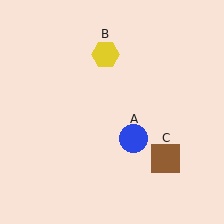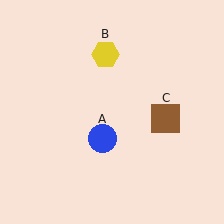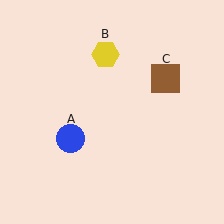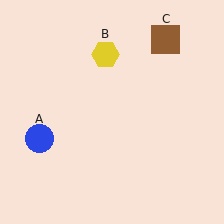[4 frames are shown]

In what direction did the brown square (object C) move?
The brown square (object C) moved up.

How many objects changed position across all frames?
2 objects changed position: blue circle (object A), brown square (object C).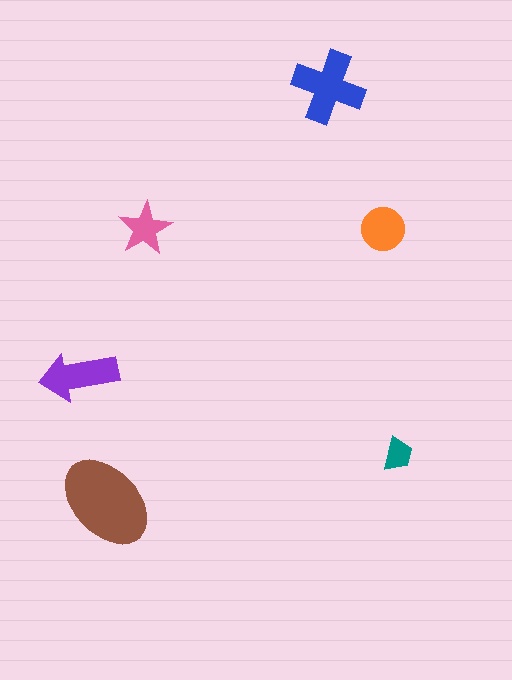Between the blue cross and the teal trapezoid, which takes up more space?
The blue cross.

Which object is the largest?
The brown ellipse.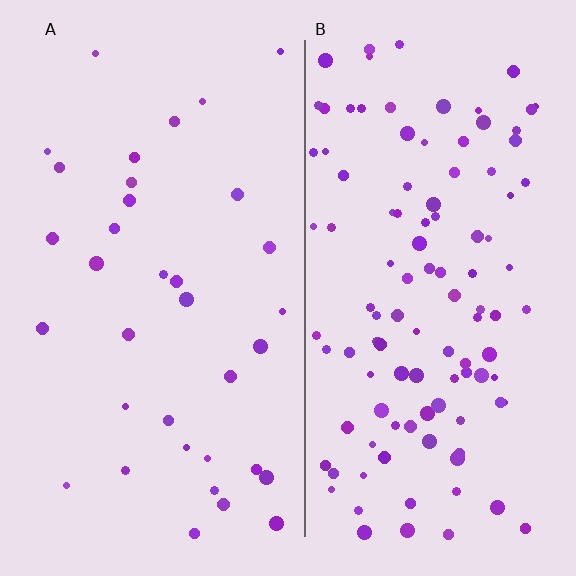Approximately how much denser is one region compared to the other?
Approximately 3.2× — region B over region A.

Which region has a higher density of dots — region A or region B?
B (the right).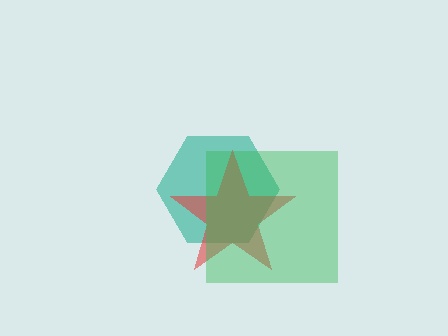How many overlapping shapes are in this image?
There are 3 overlapping shapes in the image.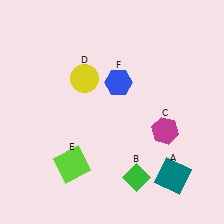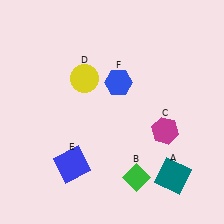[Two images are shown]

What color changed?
The square (E) changed from lime in Image 1 to blue in Image 2.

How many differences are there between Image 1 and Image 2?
There is 1 difference between the two images.